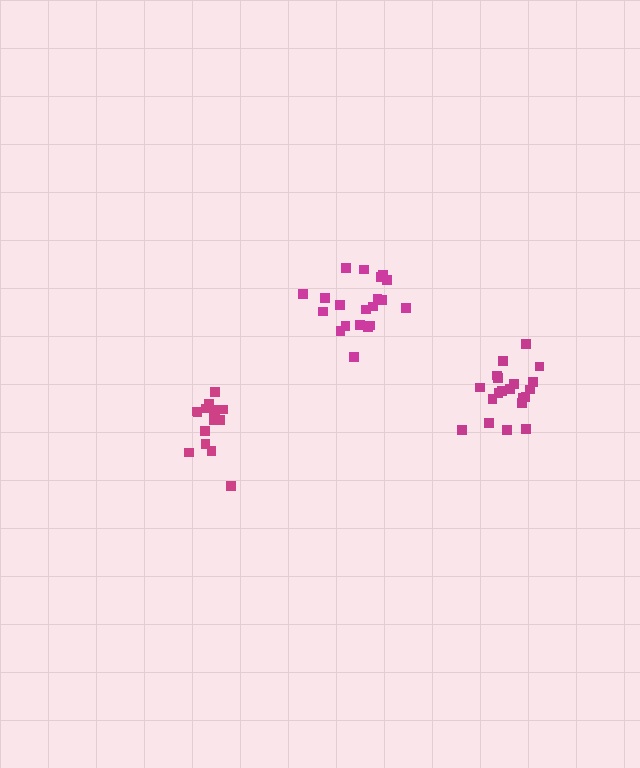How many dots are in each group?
Group 1: 20 dots, Group 2: 20 dots, Group 3: 15 dots (55 total).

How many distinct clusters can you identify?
There are 3 distinct clusters.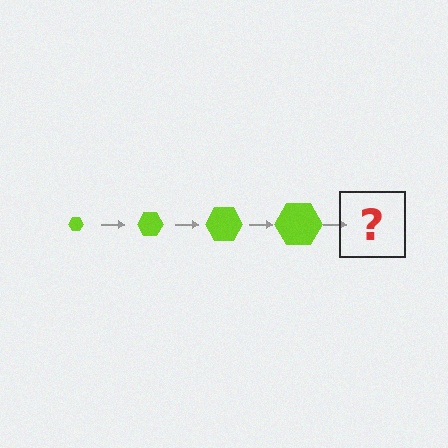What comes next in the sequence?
The next element should be a lime hexagon, larger than the previous one.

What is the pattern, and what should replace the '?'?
The pattern is that the hexagon gets progressively larger each step. The '?' should be a lime hexagon, larger than the previous one.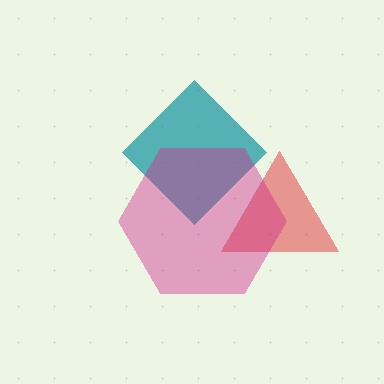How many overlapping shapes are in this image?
There are 3 overlapping shapes in the image.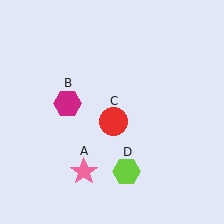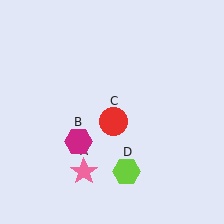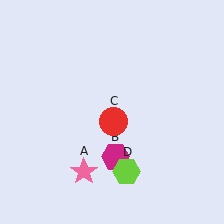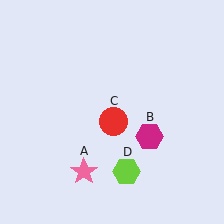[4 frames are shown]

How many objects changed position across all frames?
1 object changed position: magenta hexagon (object B).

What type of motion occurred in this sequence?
The magenta hexagon (object B) rotated counterclockwise around the center of the scene.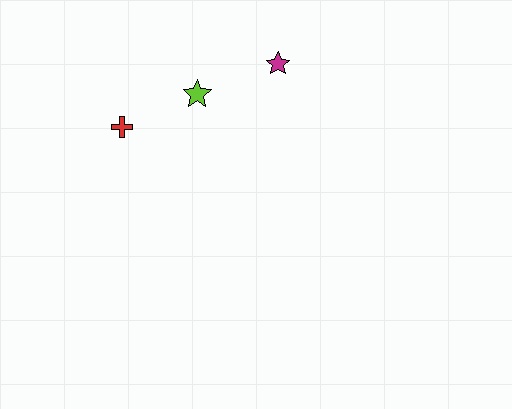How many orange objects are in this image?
There are no orange objects.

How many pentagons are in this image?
There are no pentagons.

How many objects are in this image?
There are 3 objects.